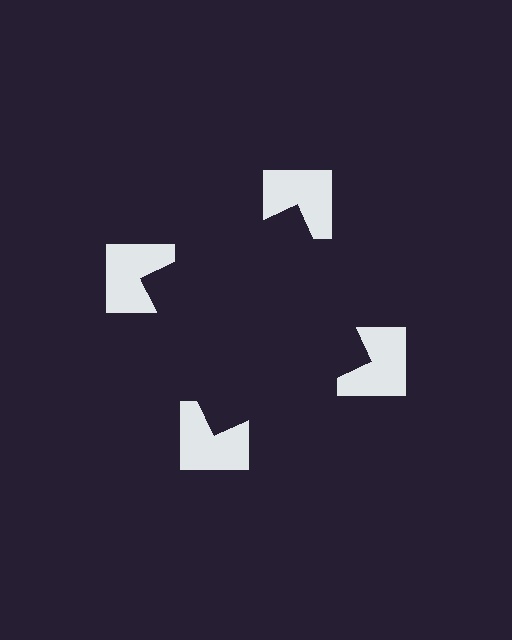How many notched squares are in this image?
There are 4 — one at each vertex of the illusory square.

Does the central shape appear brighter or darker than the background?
It typically appears slightly darker than the background, even though no actual brightness change is drawn.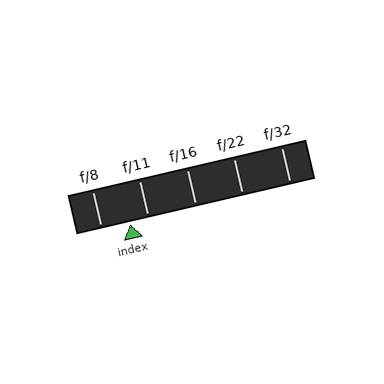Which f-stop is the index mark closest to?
The index mark is closest to f/11.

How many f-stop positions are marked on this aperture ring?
There are 5 f-stop positions marked.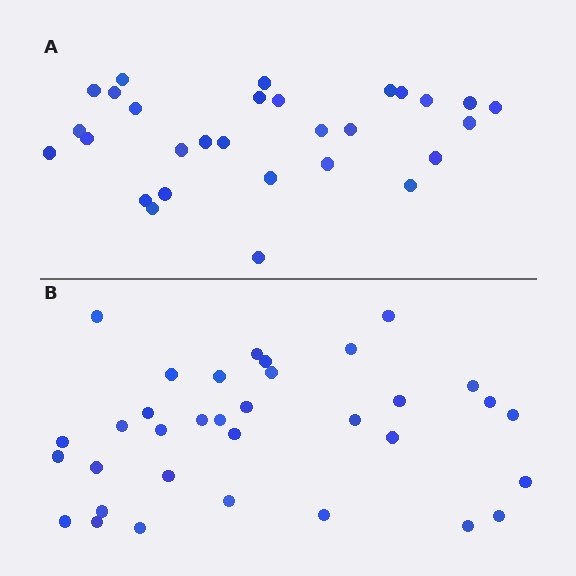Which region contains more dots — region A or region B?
Region B (the bottom region) has more dots.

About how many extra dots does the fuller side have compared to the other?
Region B has about 5 more dots than region A.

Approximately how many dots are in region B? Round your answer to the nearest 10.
About 30 dots. (The exact count is 34, which rounds to 30.)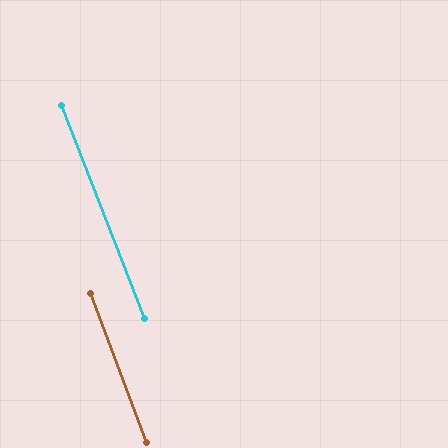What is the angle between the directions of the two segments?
Approximately 1 degree.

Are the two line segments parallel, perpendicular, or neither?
Parallel — their directions differ by only 0.7°.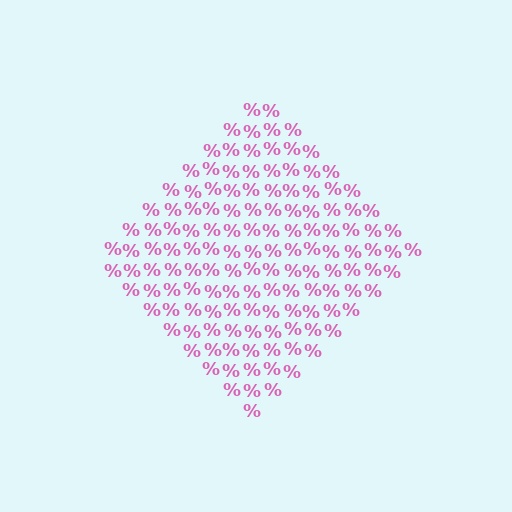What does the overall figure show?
The overall figure shows a diamond.